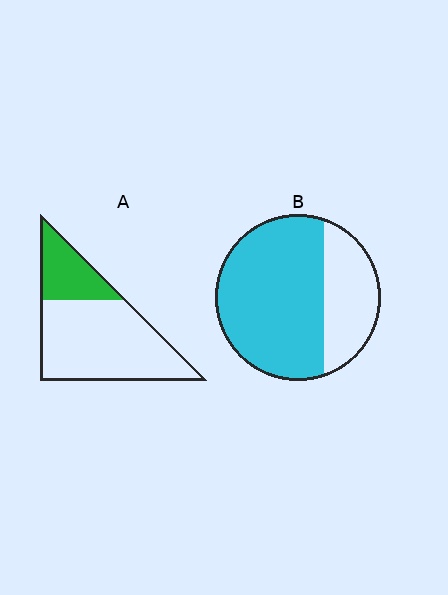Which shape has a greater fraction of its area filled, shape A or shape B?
Shape B.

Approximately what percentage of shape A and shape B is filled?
A is approximately 25% and B is approximately 70%.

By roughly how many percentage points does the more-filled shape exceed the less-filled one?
By roughly 45 percentage points (B over A).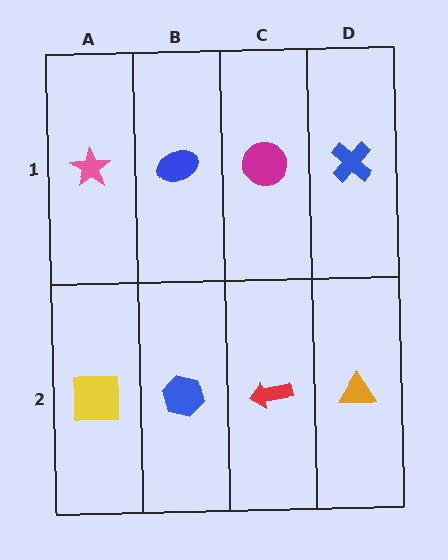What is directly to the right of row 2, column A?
A blue hexagon.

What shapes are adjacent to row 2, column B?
A blue ellipse (row 1, column B), a yellow square (row 2, column A), a red arrow (row 2, column C).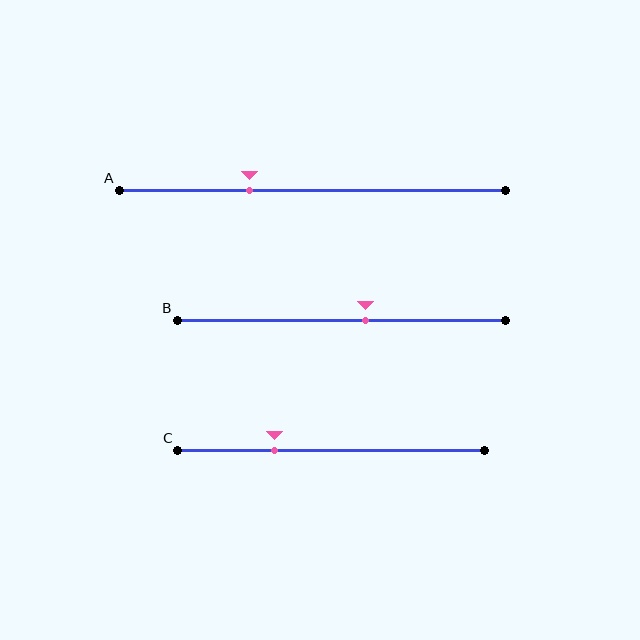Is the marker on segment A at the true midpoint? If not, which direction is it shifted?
No, the marker on segment A is shifted to the left by about 16% of the segment length.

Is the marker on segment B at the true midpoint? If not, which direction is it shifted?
No, the marker on segment B is shifted to the right by about 7% of the segment length.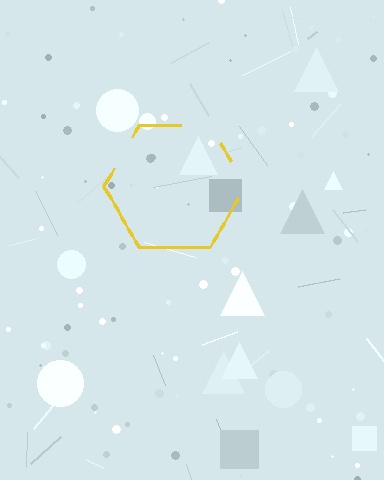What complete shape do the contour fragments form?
The contour fragments form a hexagon.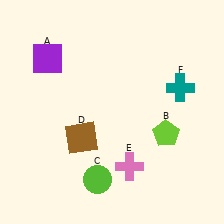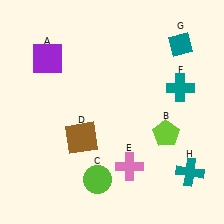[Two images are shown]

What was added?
A teal diamond (G), a teal cross (H) were added in Image 2.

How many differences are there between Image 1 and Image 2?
There are 2 differences between the two images.